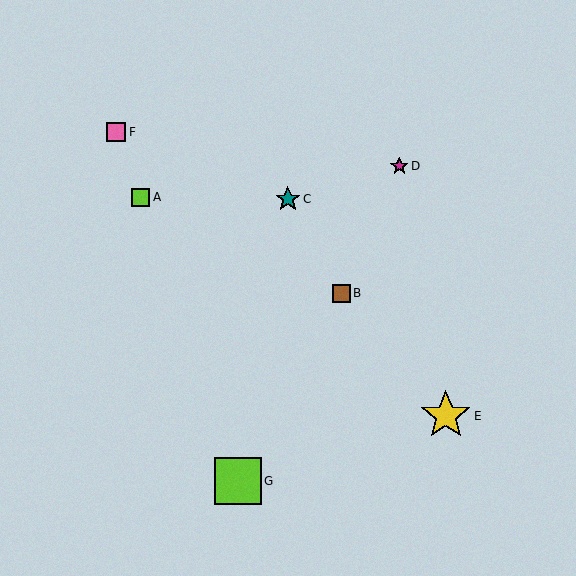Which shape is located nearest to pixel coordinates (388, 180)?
The magenta star (labeled D) at (399, 166) is nearest to that location.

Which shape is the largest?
The yellow star (labeled E) is the largest.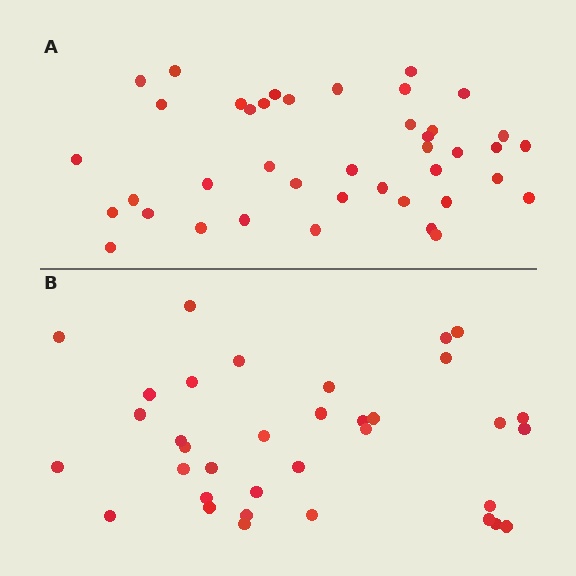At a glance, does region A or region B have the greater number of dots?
Region A (the top region) has more dots.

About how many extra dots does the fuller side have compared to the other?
Region A has about 6 more dots than region B.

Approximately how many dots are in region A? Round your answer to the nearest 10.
About 40 dots. (The exact count is 41, which rounds to 40.)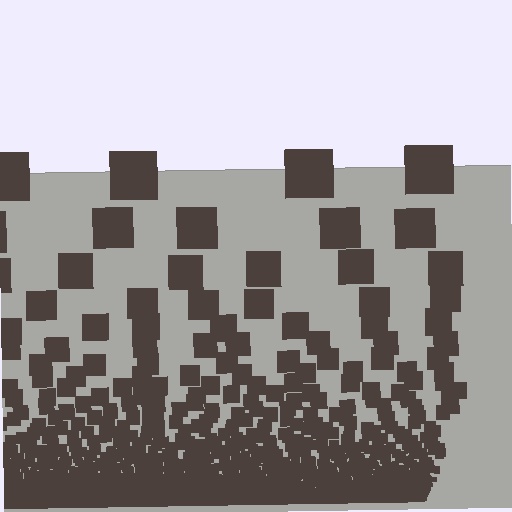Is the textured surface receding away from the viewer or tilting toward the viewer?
The surface appears to tilt toward the viewer. Texture elements get larger and sparser toward the top.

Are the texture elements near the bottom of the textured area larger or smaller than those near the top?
Smaller. The gradient is inverted — elements near the bottom are smaller and denser.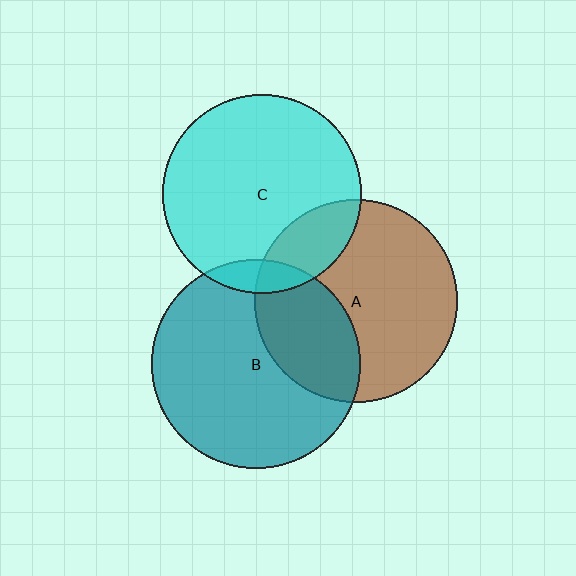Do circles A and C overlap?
Yes.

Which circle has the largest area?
Circle B (teal).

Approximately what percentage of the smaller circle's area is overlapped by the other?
Approximately 20%.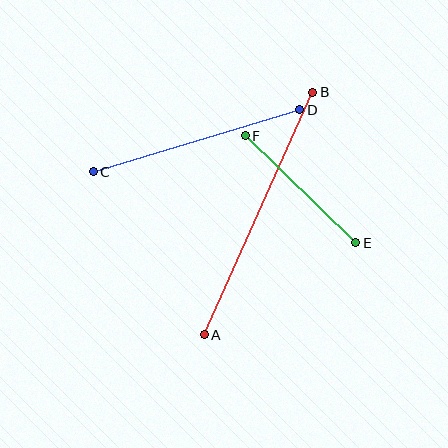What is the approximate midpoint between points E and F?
The midpoint is at approximately (301, 189) pixels.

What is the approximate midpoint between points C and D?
The midpoint is at approximately (197, 141) pixels.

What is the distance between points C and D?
The distance is approximately 215 pixels.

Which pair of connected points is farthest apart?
Points A and B are farthest apart.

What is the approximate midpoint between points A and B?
The midpoint is at approximately (258, 214) pixels.